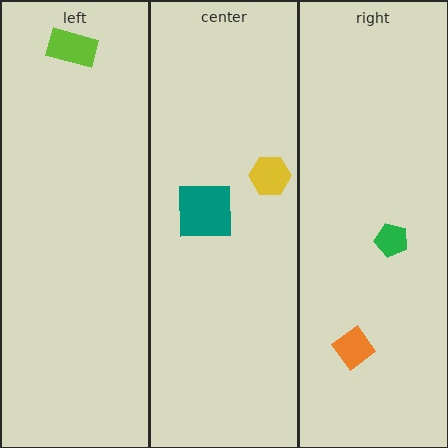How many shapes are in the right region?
2.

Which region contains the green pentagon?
The right region.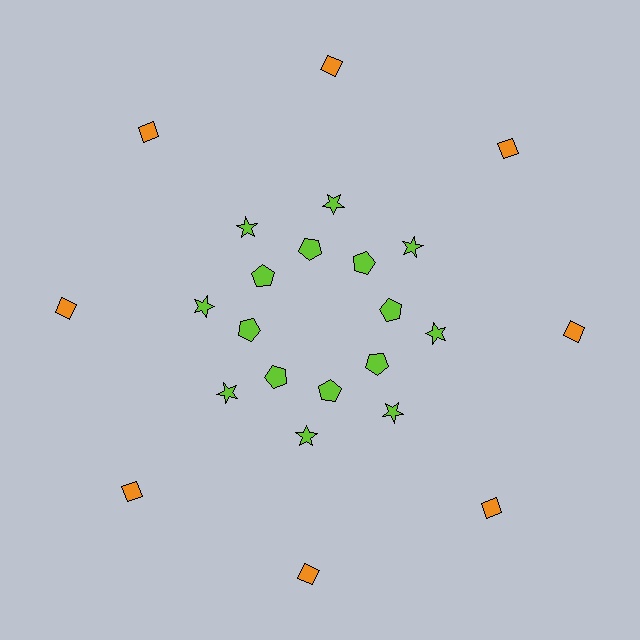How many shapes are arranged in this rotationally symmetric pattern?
There are 24 shapes, arranged in 8 groups of 3.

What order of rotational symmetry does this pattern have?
This pattern has 8-fold rotational symmetry.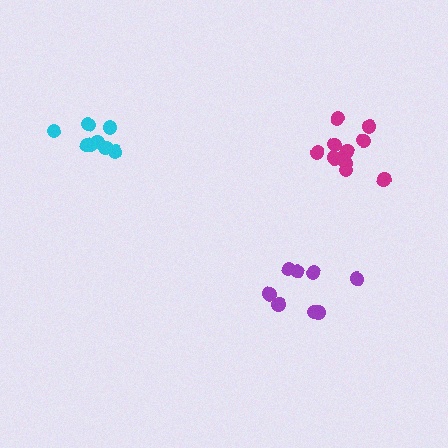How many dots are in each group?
Group 1: 8 dots, Group 2: 8 dots, Group 3: 10 dots (26 total).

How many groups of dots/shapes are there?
There are 3 groups.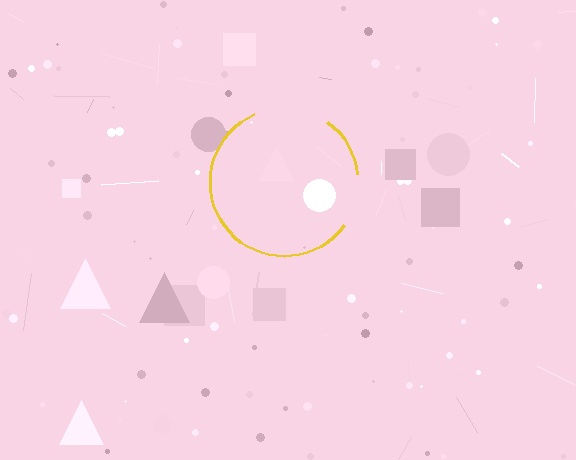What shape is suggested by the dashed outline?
The dashed outline suggests a circle.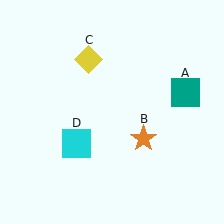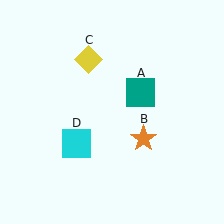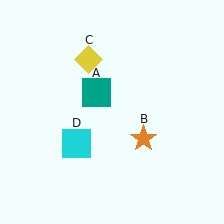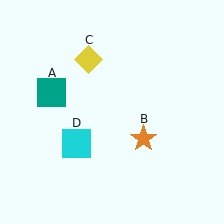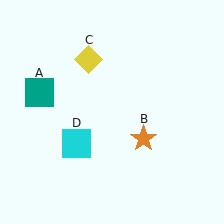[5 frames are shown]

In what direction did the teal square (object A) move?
The teal square (object A) moved left.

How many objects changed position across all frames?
1 object changed position: teal square (object A).